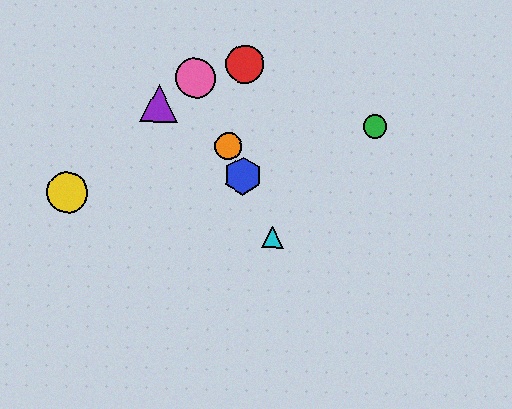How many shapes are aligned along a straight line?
4 shapes (the blue hexagon, the orange circle, the cyan triangle, the pink circle) are aligned along a straight line.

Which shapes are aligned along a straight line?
The blue hexagon, the orange circle, the cyan triangle, the pink circle are aligned along a straight line.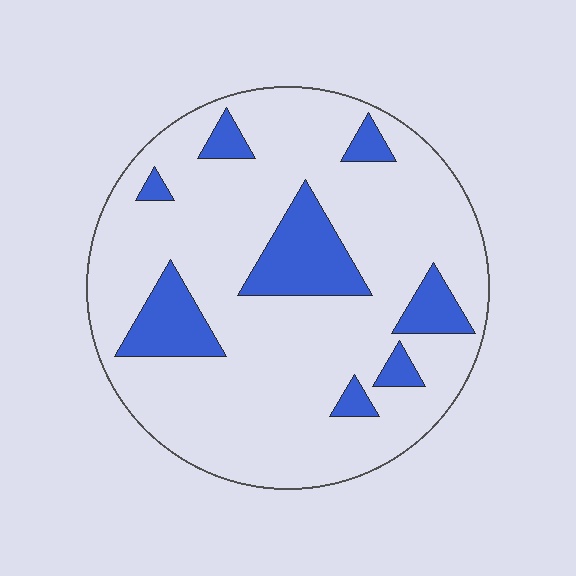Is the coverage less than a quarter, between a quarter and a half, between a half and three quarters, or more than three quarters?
Less than a quarter.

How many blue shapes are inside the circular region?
8.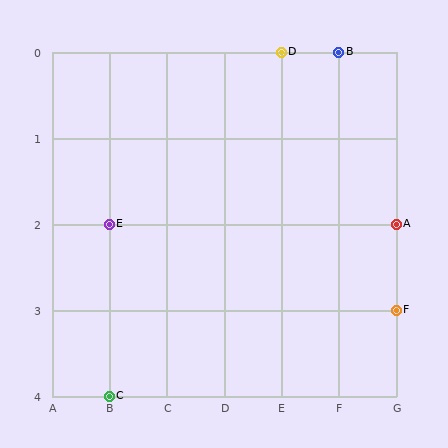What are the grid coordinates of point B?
Point B is at grid coordinates (F, 0).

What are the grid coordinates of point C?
Point C is at grid coordinates (B, 4).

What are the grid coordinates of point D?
Point D is at grid coordinates (E, 0).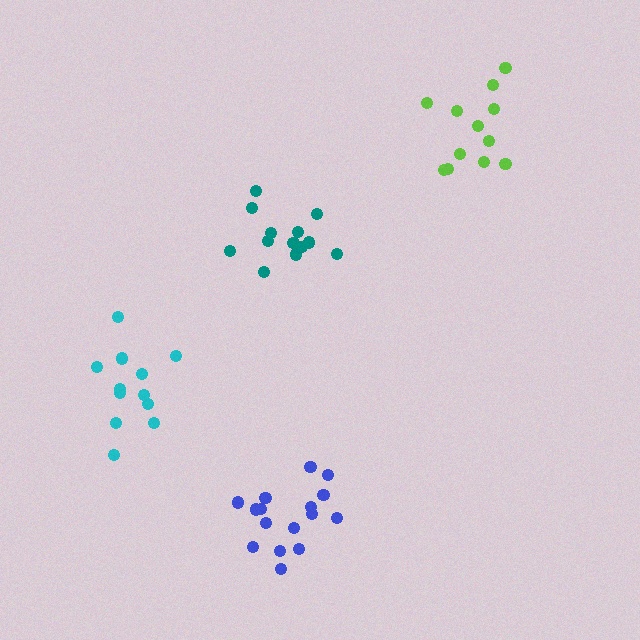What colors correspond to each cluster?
The clusters are colored: blue, lime, teal, cyan.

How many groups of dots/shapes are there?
There are 4 groups.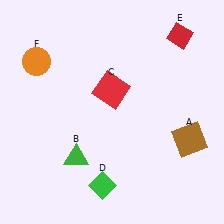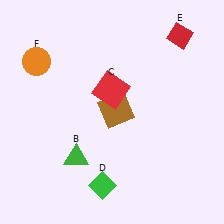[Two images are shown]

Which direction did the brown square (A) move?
The brown square (A) moved left.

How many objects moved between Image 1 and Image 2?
1 object moved between the two images.